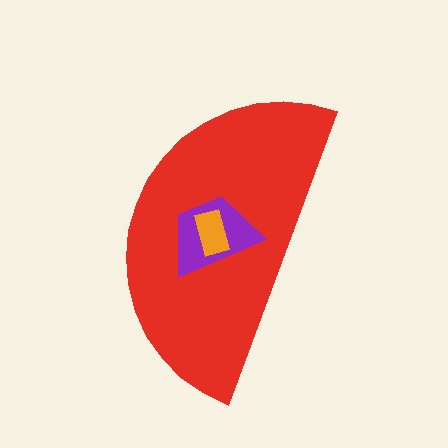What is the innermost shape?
The orange rectangle.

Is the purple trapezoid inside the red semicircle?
Yes.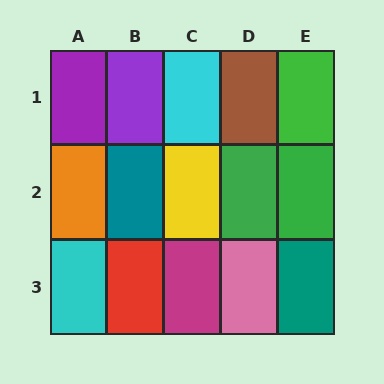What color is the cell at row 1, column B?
Purple.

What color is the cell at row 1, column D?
Brown.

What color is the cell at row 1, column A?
Purple.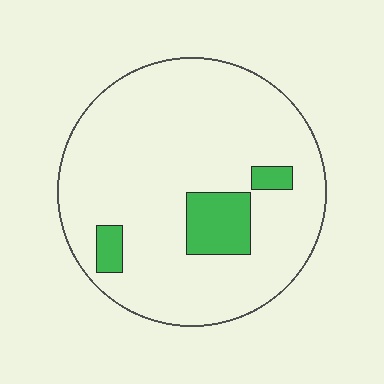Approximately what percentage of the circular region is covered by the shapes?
Approximately 10%.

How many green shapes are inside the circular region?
3.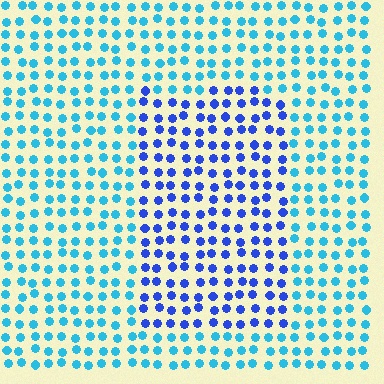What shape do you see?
I see a rectangle.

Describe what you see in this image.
The image is filled with small cyan elements in a uniform arrangement. A rectangle-shaped region is visible where the elements are tinted to a slightly different hue, forming a subtle color boundary.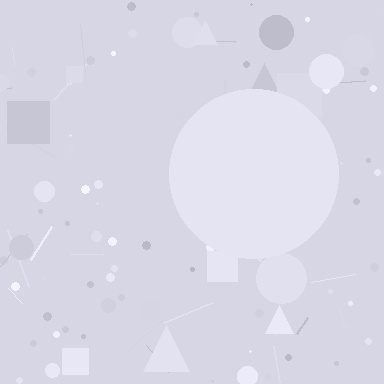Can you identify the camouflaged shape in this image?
The camouflaged shape is a circle.